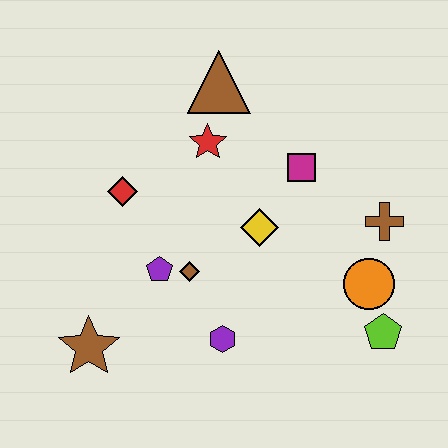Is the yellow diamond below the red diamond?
Yes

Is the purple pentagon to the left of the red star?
Yes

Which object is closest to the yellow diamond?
The magenta square is closest to the yellow diamond.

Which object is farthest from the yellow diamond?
The brown star is farthest from the yellow diamond.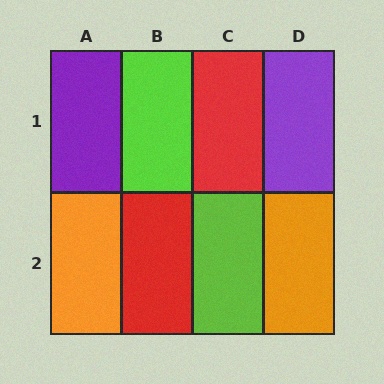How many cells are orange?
2 cells are orange.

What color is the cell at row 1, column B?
Lime.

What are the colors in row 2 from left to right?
Orange, red, lime, orange.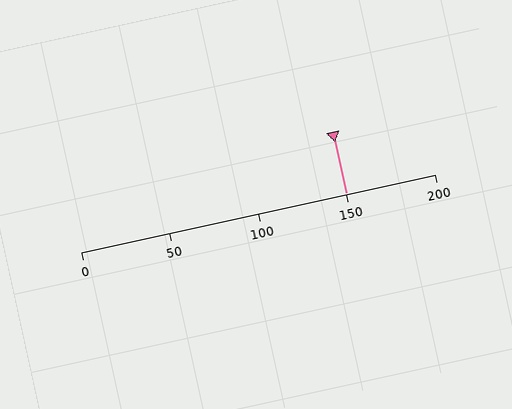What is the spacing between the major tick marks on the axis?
The major ticks are spaced 50 apart.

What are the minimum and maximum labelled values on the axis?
The axis runs from 0 to 200.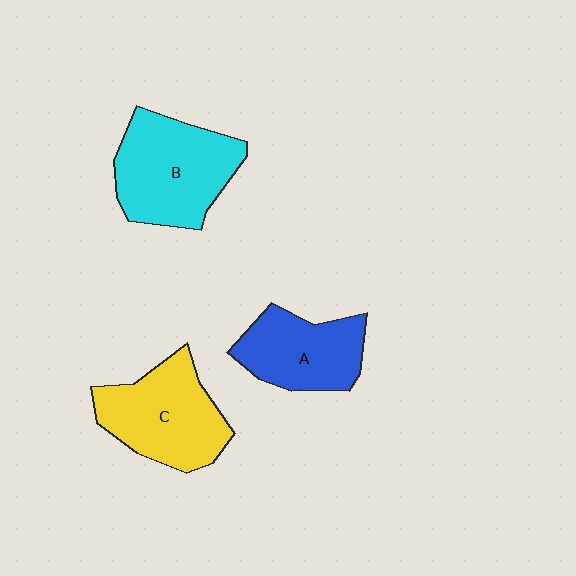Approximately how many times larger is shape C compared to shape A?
Approximately 1.2 times.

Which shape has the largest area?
Shape B (cyan).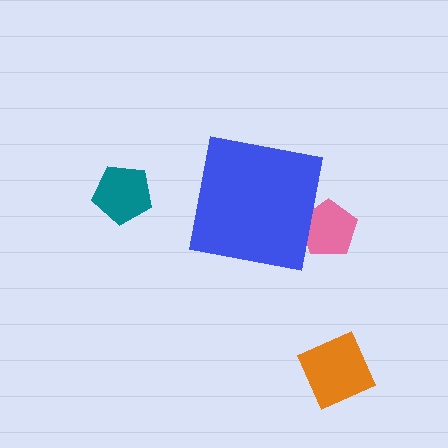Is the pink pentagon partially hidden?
Yes, the pink pentagon is partially hidden behind the blue square.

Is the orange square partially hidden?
No, the orange square is fully visible.